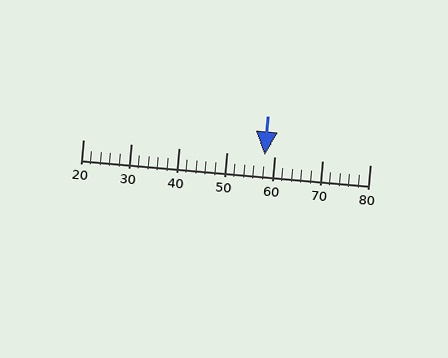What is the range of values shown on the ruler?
The ruler shows values from 20 to 80.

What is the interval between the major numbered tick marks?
The major tick marks are spaced 10 units apart.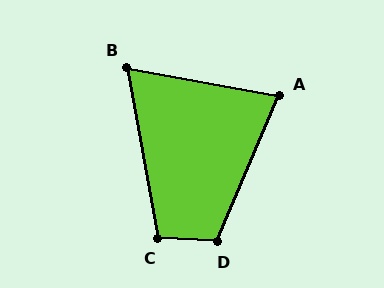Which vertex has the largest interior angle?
D, at approximately 111 degrees.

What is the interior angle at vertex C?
Approximately 103 degrees (obtuse).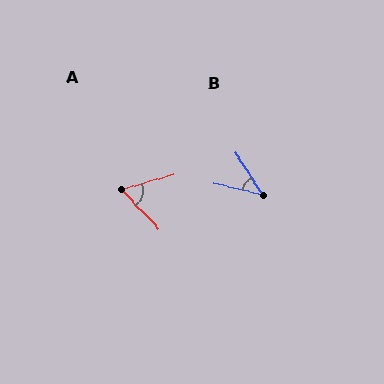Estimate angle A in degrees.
Approximately 62 degrees.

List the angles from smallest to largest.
B (44°), A (62°).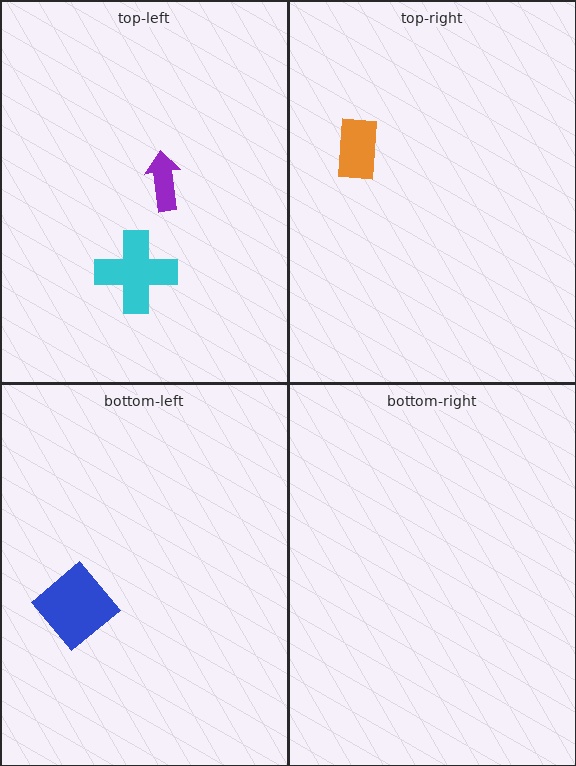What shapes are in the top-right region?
The orange rectangle.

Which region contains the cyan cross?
The top-left region.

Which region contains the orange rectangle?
The top-right region.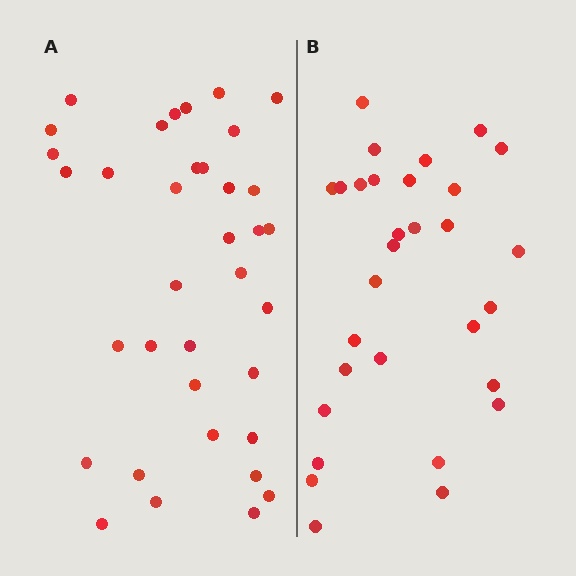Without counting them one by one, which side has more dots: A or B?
Region A (the left region) has more dots.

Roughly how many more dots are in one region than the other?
Region A has about 6 more dots than region B.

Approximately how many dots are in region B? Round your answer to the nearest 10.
About 30 dots.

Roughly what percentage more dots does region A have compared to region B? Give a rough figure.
About 20% more.